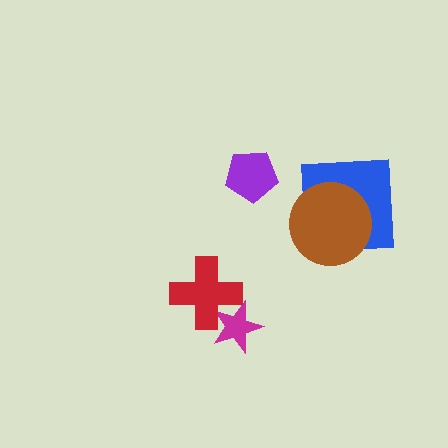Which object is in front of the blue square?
The brown circle is in front of the blue square.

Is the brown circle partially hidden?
No, no other shape covers it.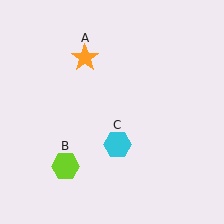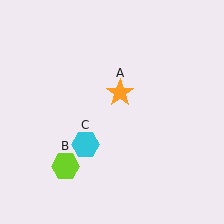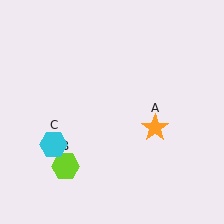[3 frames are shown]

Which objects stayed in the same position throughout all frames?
Lime hexagon (object B) remained stationary.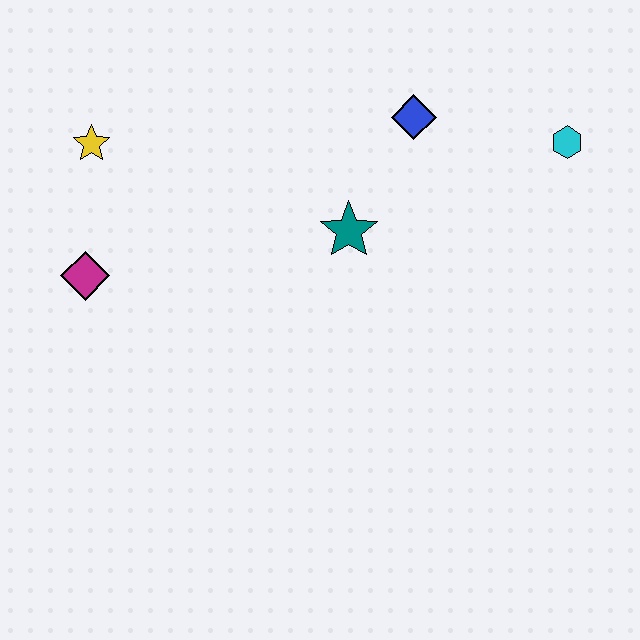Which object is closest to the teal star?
The blue diamond is closest to the teal star.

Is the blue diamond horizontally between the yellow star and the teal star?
No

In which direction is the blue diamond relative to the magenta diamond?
The blue diamond is to the right of the magenta diamond.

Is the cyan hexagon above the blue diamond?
No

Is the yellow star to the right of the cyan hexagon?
No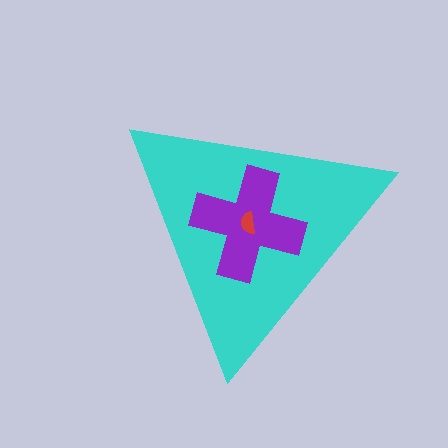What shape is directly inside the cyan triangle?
The purple cross.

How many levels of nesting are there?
3.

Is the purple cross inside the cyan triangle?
Yes.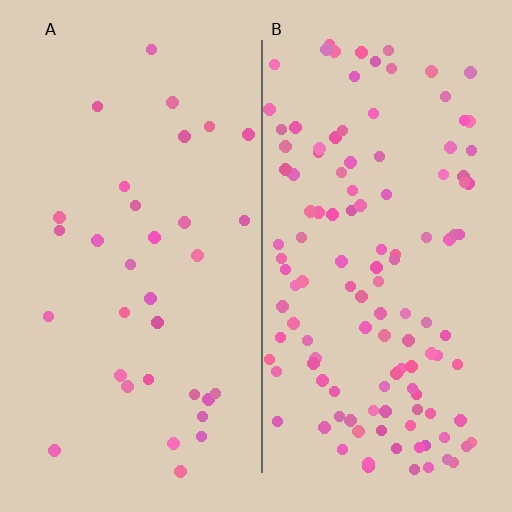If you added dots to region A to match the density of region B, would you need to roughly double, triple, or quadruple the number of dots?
Approximately quadruple.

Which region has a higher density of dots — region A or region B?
B (the right).